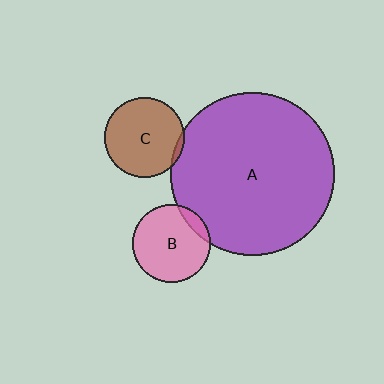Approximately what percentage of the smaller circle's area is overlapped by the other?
Approximately 5%.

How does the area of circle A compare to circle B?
Approximately 4.4 times.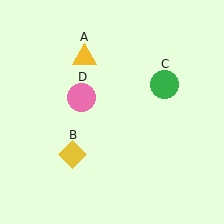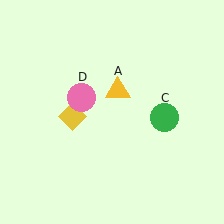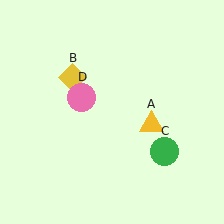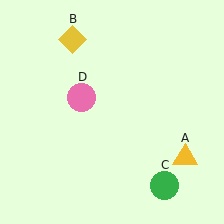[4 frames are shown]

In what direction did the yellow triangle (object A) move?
The yellow triangle (object A) moved down and to the right.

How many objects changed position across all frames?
3 objects changed position: yellow triangle (object A), yellow diamond (object B), green circle (object C).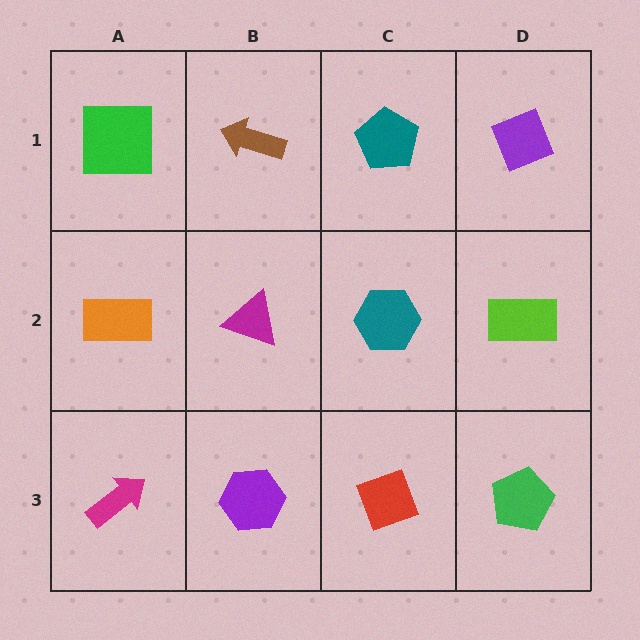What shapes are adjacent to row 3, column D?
A lime rectangle (row 2, column D), a red diamond (row 3, column C).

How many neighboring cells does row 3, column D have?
2.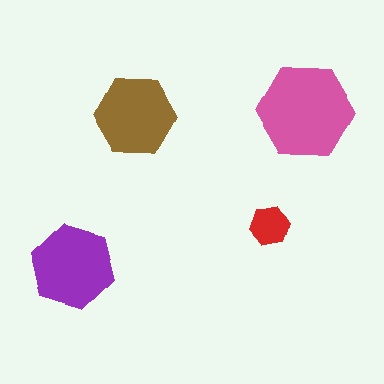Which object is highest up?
The pink hexagon is topmost.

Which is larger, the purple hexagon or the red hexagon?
The purple one.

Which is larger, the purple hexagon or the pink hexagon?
The pink one.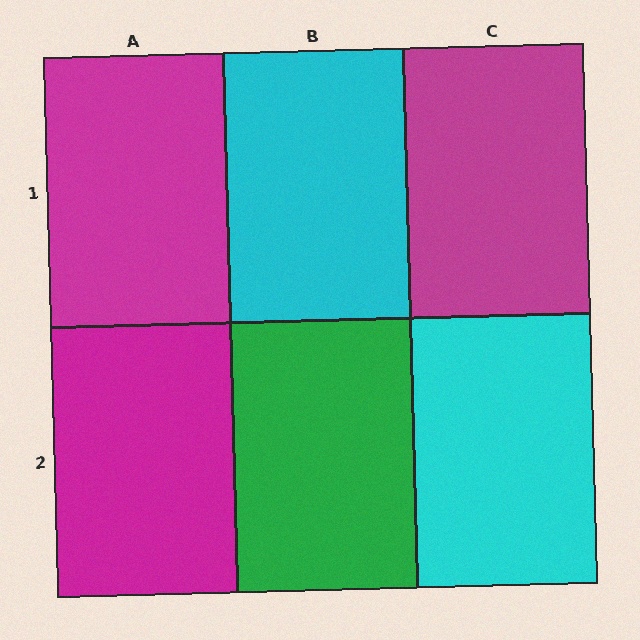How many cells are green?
1 cell is green.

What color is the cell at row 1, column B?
Cyan.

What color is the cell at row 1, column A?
Magenta.